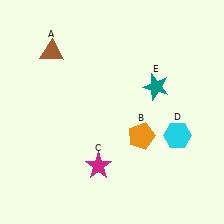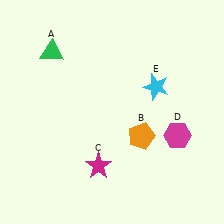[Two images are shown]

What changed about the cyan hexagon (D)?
In Image 1, D is cyan. In Image 2, it changed to magenta.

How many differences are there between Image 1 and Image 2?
There are 3 differences between the two images.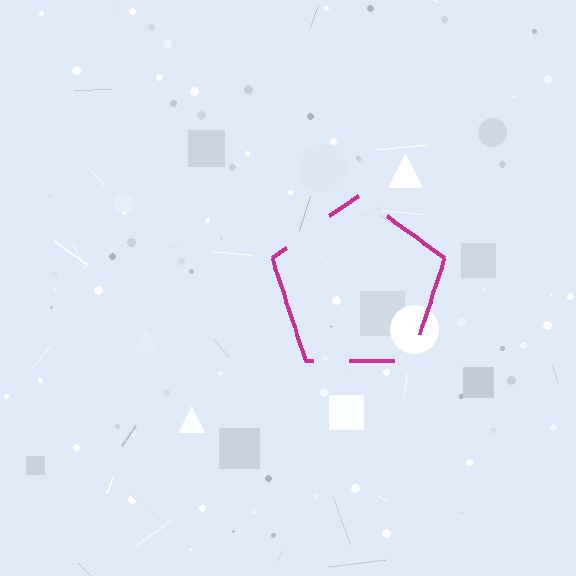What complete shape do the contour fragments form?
The contour fragments form a pentagon.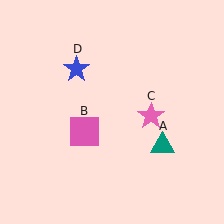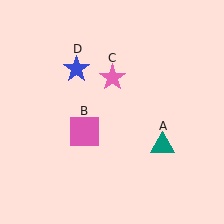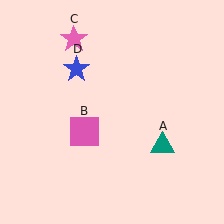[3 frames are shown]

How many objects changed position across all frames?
1 object changed position: pink star (object C).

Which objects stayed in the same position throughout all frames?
Teal triangle (object A) and pink square (object B) and blue star (object D) remained stationary.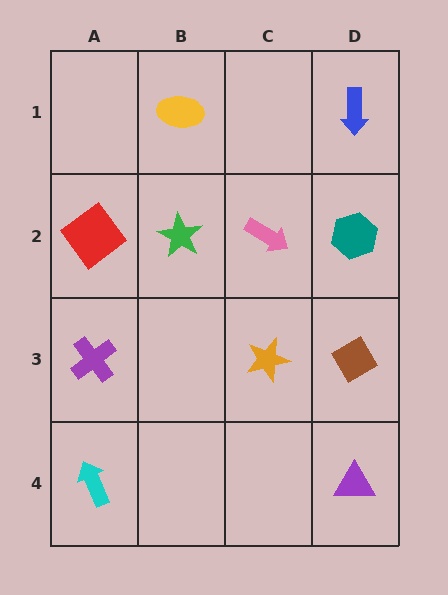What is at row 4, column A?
A cyan arrow.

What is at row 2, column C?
A pink arrow.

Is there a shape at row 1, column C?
No, that cell is empty.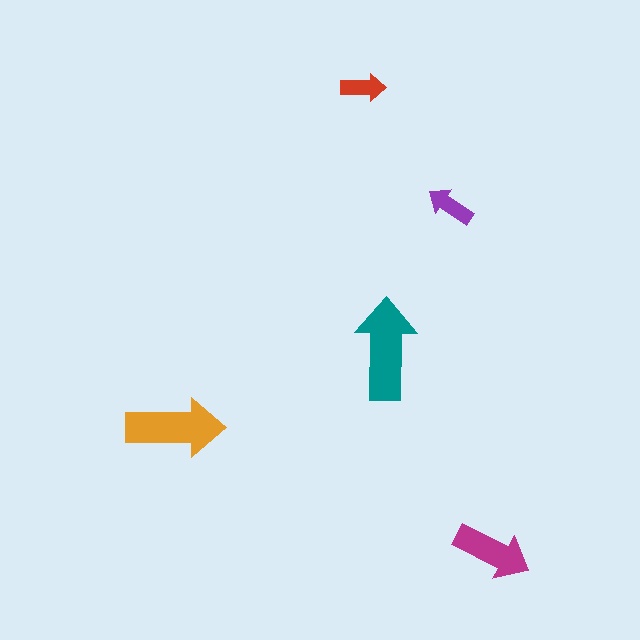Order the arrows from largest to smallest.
the teal one, the orange one, the magenta one, the purple one, the red one.